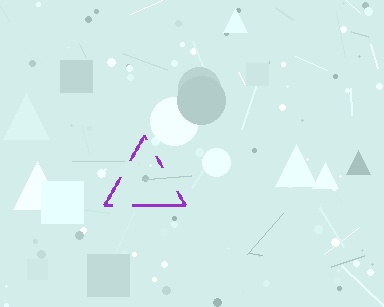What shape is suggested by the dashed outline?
The dashed outline suggests a triangle.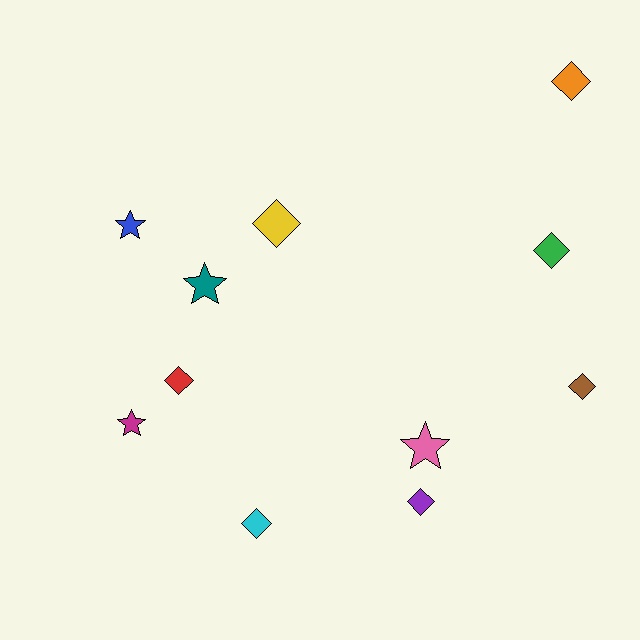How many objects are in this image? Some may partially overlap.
There are 11 objects.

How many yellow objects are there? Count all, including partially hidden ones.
There is 1 yellow object.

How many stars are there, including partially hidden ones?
There are 4 stars.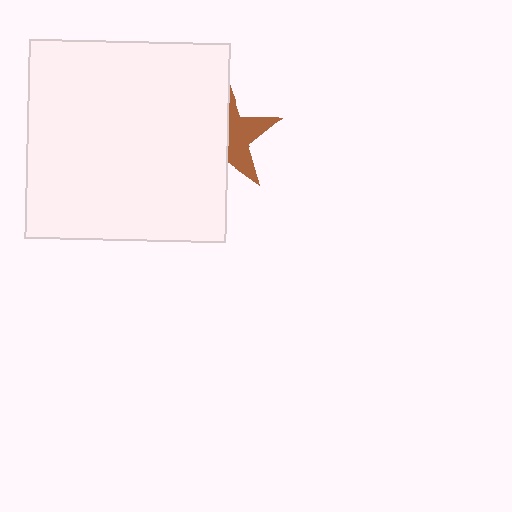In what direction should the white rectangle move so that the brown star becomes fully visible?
The white rectangle should move left. That is the shortest direction to clear the overlap and leave the brown star fully visible.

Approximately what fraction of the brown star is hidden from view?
Roughly 56% of the brown star is hidden behind the white rectangle.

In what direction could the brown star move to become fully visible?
The brown star could move right. That would shift it out from behind the white rectangle entirely.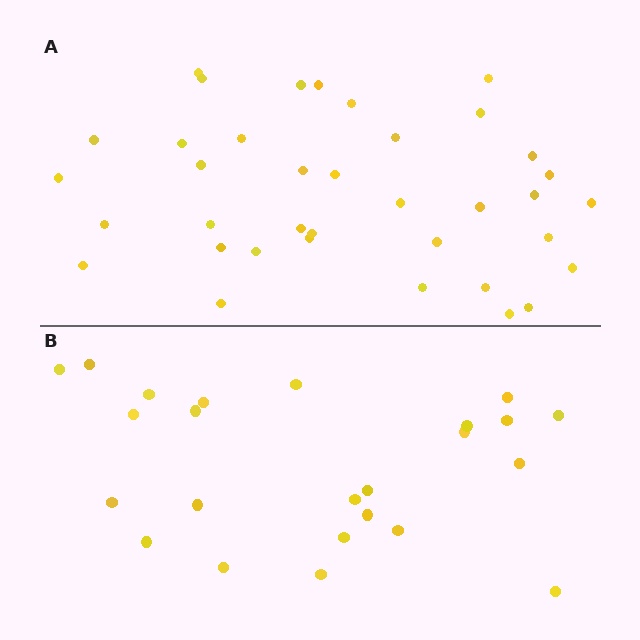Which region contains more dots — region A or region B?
Region A (the top region) has more dots.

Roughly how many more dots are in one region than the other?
Region A has approximately 15 more dots than region B.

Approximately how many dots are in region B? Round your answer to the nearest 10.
About 20 dots. (The exact count is 24, which rounds to 20.)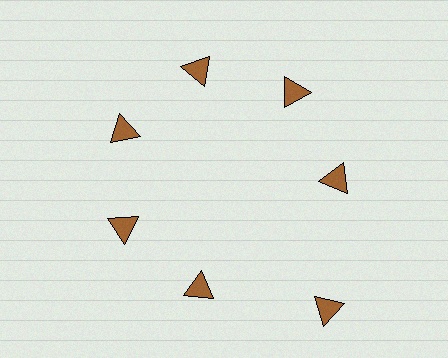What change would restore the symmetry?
The symmetry would be restored by moving it inward, back onto the ring so that all 7 triangles sit at equal angles and equal distance from the center.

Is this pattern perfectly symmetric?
No. The 7 brown triangles are arranged in a ring, but one element near the 5 o'clock position is pushed outward from the center, breaking the 7-fold rotational symmetry.